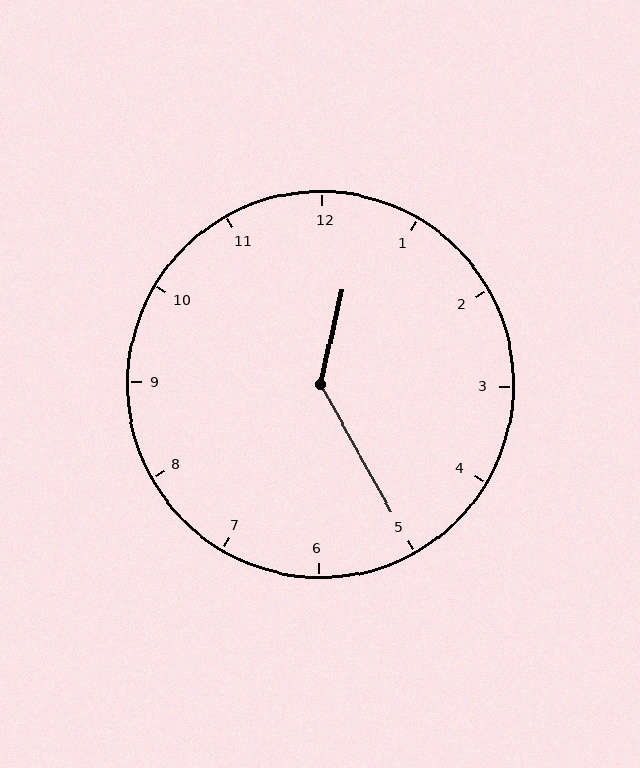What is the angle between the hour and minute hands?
Approximately 138 degrees.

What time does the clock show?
12:25.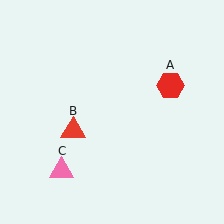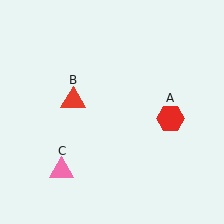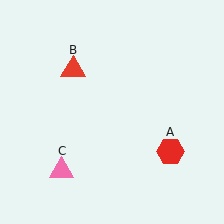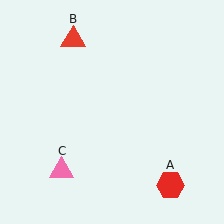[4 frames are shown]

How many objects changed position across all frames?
2 objects changed position: red hexagon (object A), red triangle (object B).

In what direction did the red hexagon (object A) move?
The red hexagon (object A) moved down.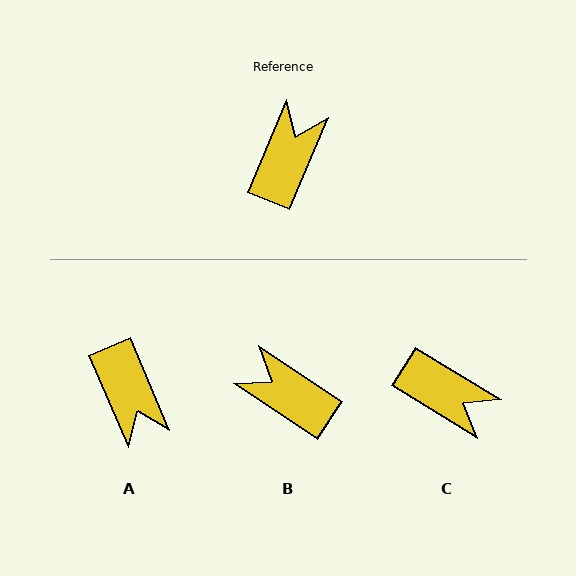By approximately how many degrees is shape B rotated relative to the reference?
Approximately 79 degrees counter-clockwise.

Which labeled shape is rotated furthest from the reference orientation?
A, about 134 degrees away.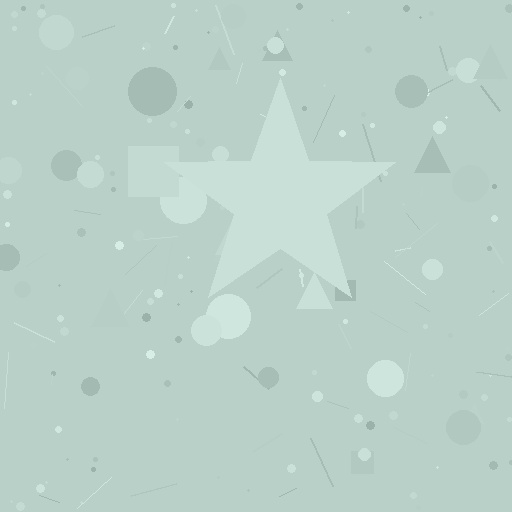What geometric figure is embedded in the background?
A star is embedded in the background.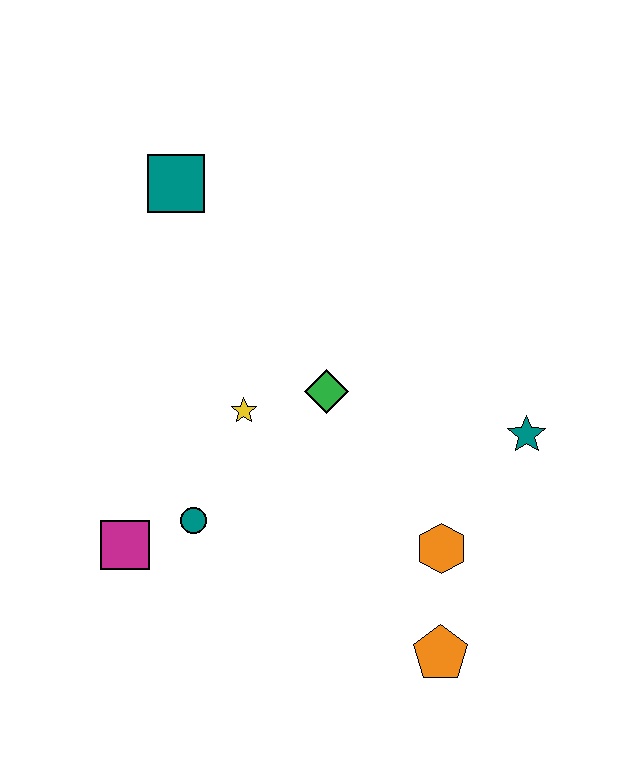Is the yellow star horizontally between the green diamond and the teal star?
No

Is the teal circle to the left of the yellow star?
Yes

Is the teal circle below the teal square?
Yes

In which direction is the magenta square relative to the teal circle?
The magenta square is to the left of the teal circle.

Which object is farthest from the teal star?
The teal square is farthest from the teal star.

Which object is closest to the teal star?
The orange hexagon is closest to the teal star.